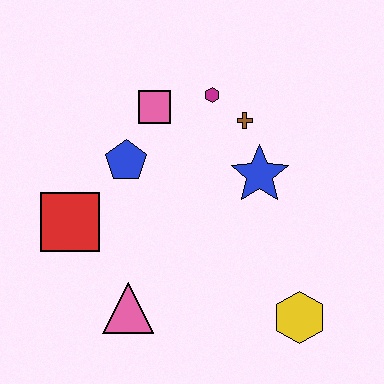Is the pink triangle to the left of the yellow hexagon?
Yes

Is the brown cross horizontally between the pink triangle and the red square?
No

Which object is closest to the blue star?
The brown cross is closest to the blue star.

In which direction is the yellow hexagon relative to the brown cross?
The yellow hexagon is below the brown cross.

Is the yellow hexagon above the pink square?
No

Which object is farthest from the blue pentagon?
The yellow hexagon is farthest from the blue pentagon.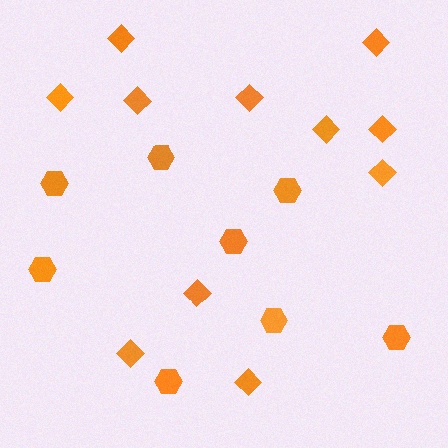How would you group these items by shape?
There are 2 groups: one group of diamonds (11) and one group of hexagons (8).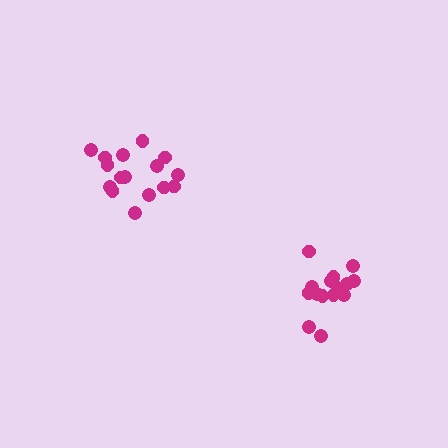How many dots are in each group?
Group 1: 15 dots, Group 2: 16 dots (31 total).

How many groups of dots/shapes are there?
There are 2 groups.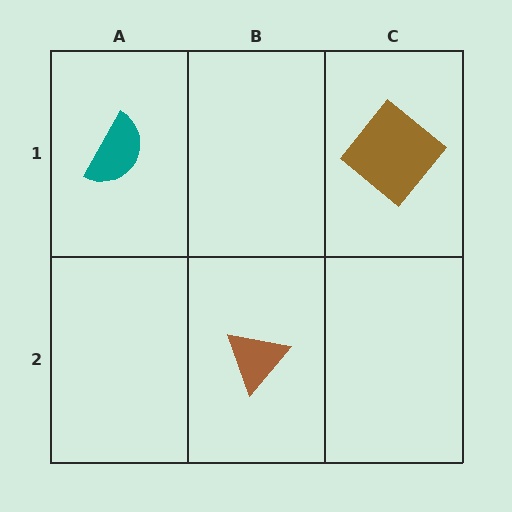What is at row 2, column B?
A brown triangle.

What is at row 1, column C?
A brown diamond.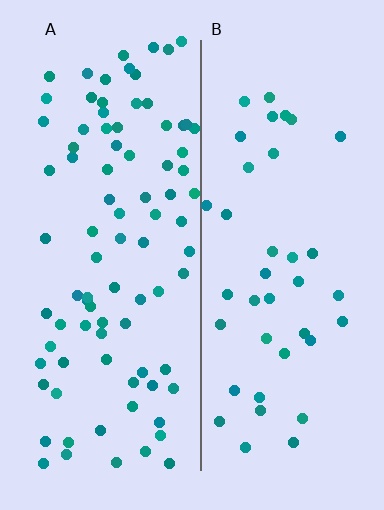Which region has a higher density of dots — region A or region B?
A (the left).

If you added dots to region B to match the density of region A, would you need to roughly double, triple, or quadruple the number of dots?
Approximately double.